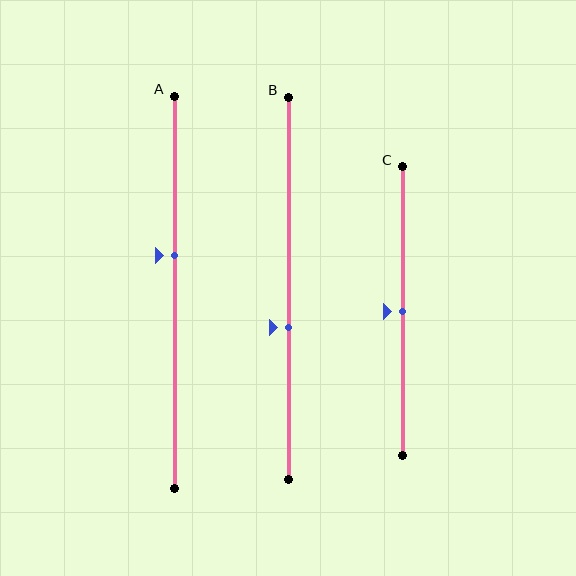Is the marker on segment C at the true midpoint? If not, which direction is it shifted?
Yes, the marker on segment C is at the true midpoint.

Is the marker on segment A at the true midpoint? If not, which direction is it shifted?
No, the marker on segment A is shifted upward by about 9% of the segment length.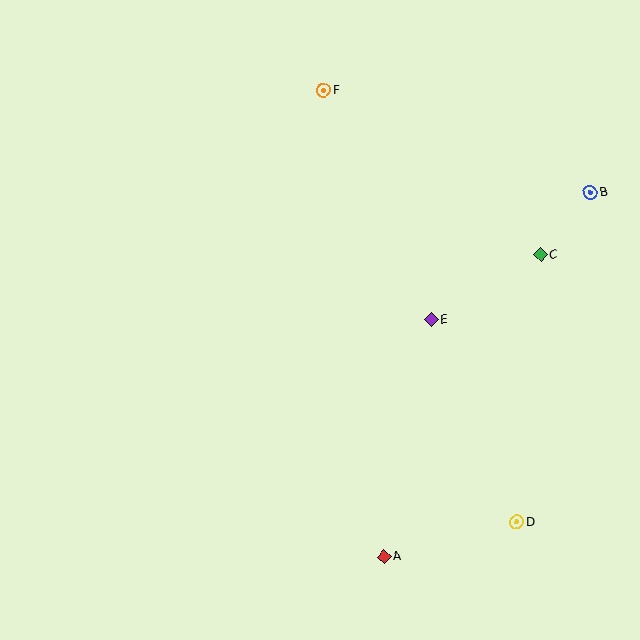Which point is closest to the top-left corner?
Point F is closest to the top-left corner.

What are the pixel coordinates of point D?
Point D is at (517, 522).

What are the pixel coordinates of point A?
Point A is at (384, 557).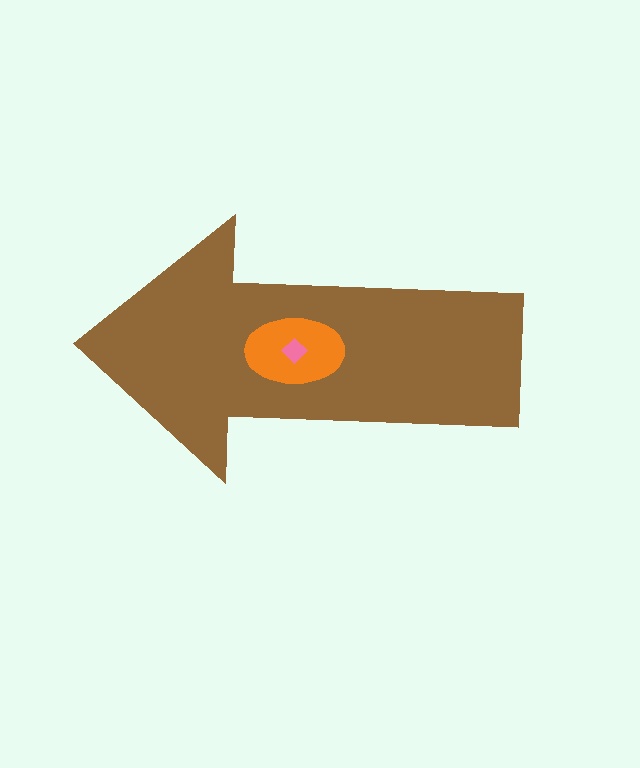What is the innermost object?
The pink diamond.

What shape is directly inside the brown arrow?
The orange ellipse.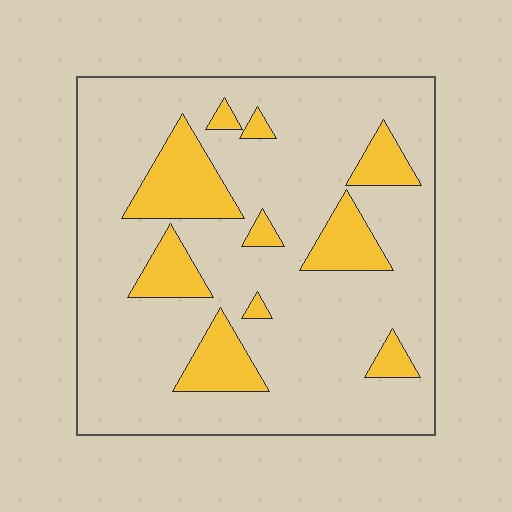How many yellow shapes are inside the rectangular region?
10.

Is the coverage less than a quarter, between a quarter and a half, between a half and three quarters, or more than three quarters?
Less than a quarter.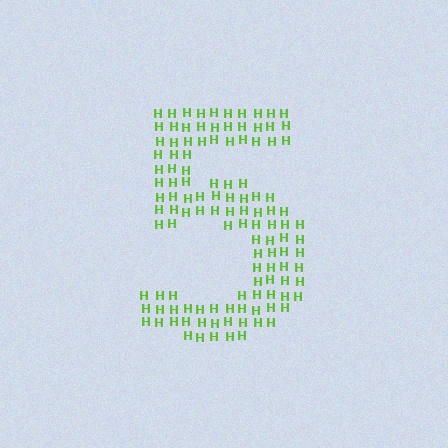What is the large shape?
The large shape is the digit 5.